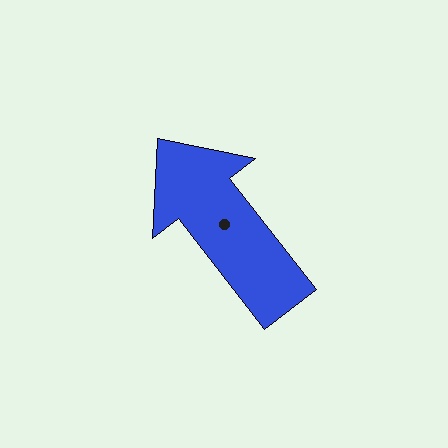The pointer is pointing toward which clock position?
Roughly 11 o'clock.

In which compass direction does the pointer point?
Northwest.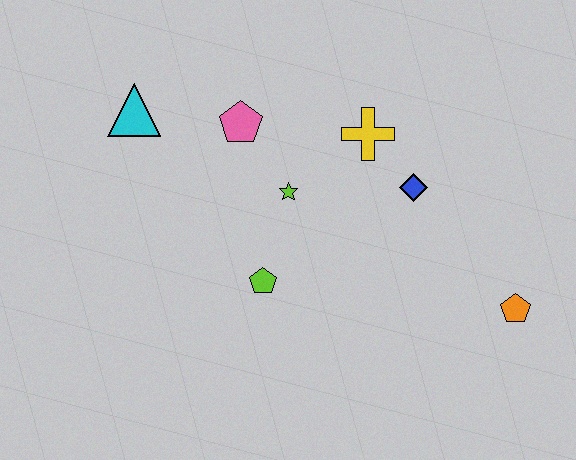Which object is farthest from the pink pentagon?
The orange pentagon is farthest from the pink pentagon.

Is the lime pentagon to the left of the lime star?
Yes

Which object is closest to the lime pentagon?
The lime star is closest to the lime pentagon.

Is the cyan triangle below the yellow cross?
No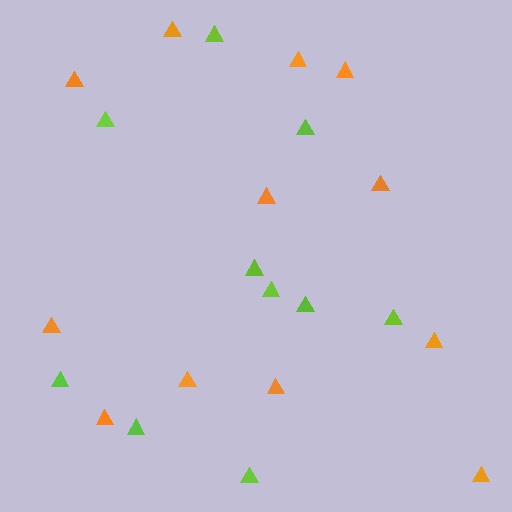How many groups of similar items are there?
There are 2 groups: one group of orange triangles (12) and one group of lime triangles (10).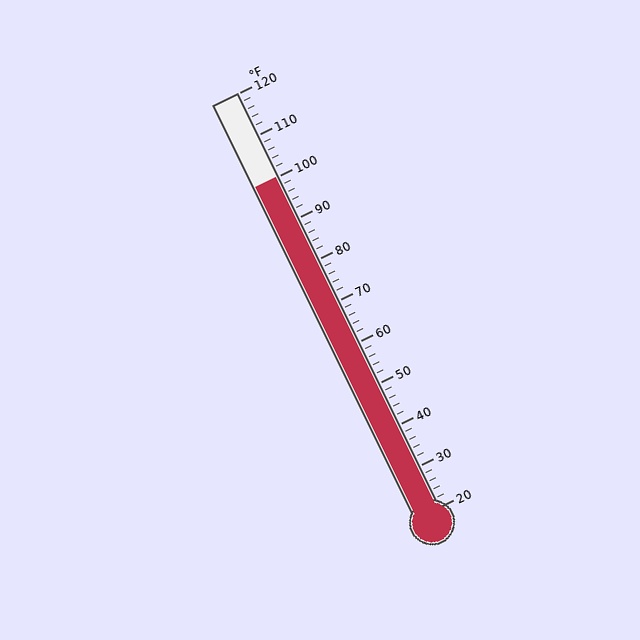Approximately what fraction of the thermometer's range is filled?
The thermometer is filled to approximately 80% of its range.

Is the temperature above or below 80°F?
The temperature is above 80°F.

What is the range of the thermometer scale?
The thermometer scale ranges from 20°F to 120°F.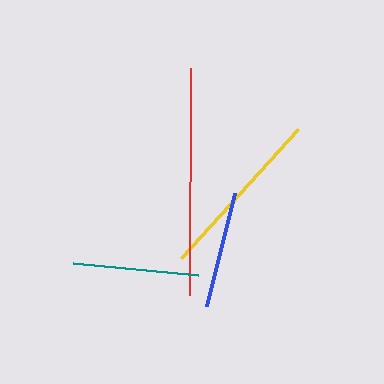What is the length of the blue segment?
The blue segment is approximately 116 pixels long.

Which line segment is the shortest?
The blue line is the shortest at approximately 116 pixels.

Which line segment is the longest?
The red line is the longest at approximately 227 pixels.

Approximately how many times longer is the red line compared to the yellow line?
The red line is approximately 1.3 times the length of the yellow line.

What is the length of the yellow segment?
The yellow segment is approximately 174 pixels long.